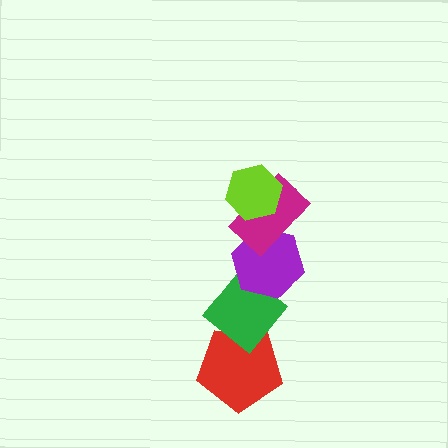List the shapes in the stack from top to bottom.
From top to bottom: the lime hexagon, the magenta rectangle, the purple hexagon, the green diamond, the red pentagon.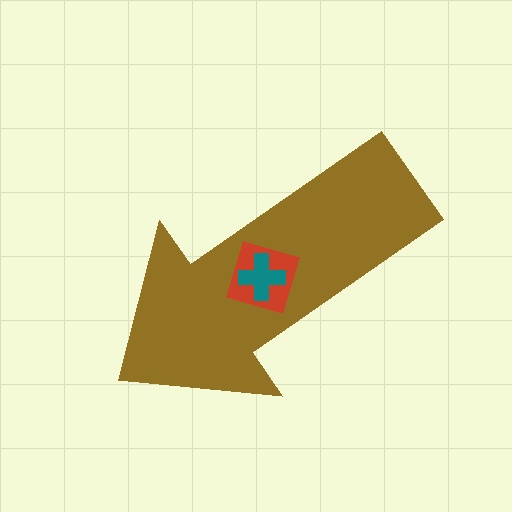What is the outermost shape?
The brown arrow.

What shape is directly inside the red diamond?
The teal cross.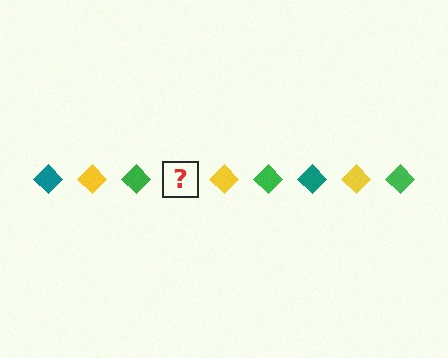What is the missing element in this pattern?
The missing element is a teal diamond.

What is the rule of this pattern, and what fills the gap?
The rule is that the pattern cycles through teal, yellow, green diamonds. The gap should be filled with a teal diamond.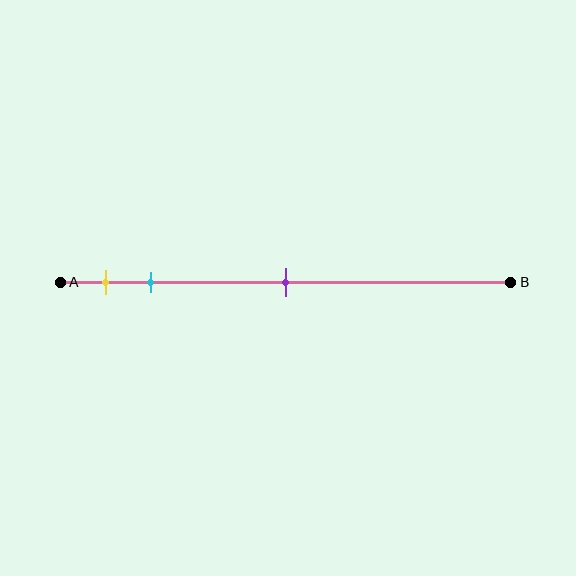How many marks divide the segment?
There are 3 marks dividing the segment.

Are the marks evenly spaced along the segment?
No, the marks are not evenly spaced.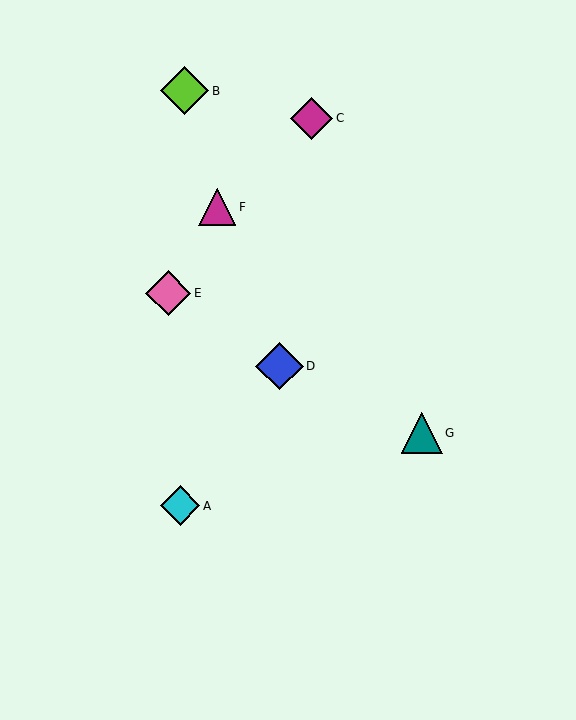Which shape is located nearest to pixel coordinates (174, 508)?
The cyan diamond (labeled A) at (180, 506) is nearest to that location.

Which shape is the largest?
The lime diamond (labeled B) is the largest.